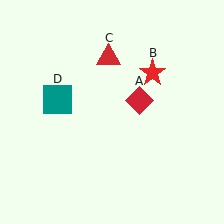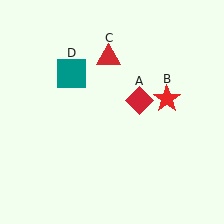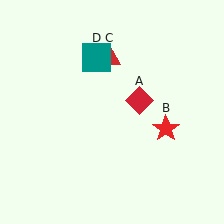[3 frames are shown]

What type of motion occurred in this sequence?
The red star (object B), teal square (object D) rotated clockwise around the center of the scene.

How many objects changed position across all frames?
2 objects changed position: red star (object B), teal square (object D).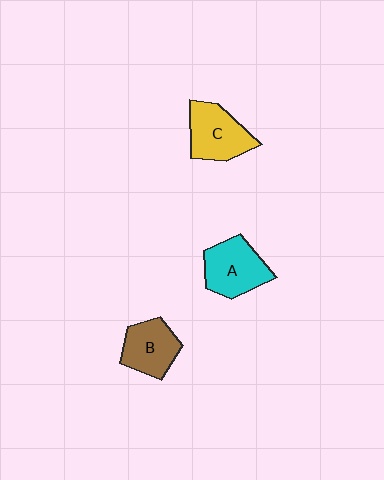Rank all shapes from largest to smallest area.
From largest to smallest: A (cyan), C (yellow), B (brown).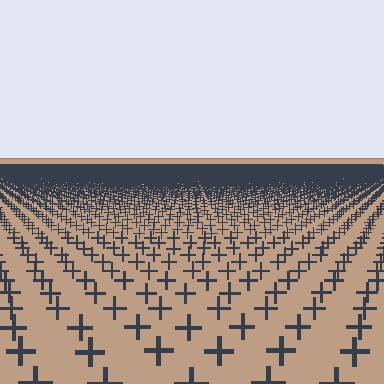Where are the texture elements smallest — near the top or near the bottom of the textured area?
Near the top.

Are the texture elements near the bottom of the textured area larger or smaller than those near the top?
Larger. Near the bottom, elements are closer to the viewer and appear at a bigger on-screen size.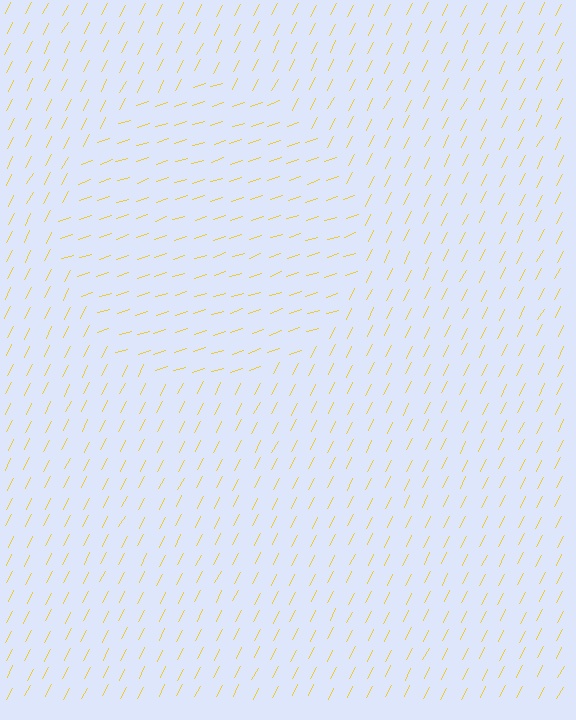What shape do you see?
I see a circle.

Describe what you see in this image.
The image is filled with small yellow line segments. A circle region in the image has lines oriented differently from the surrounding lines, creating a visible texture boundary.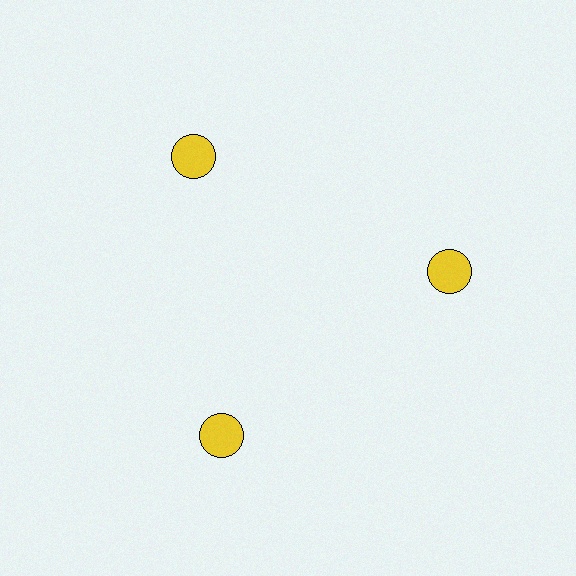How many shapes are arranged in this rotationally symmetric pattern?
There are 3 shapes, arranged in 3 groups of 1.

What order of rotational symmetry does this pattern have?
This pattern has 3-fold rotational symmetry.